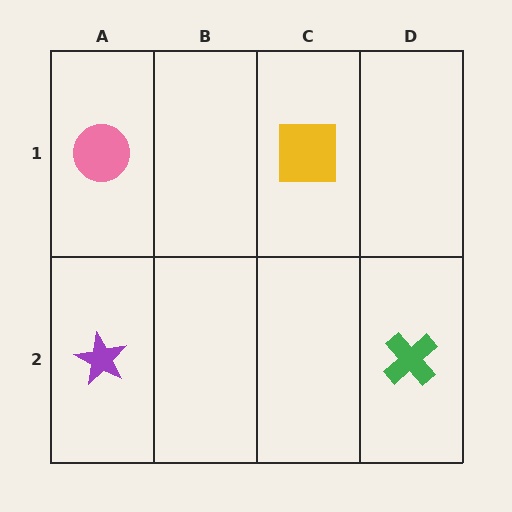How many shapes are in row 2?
2 shapes.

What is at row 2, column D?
A green cross.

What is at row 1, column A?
A pink circle.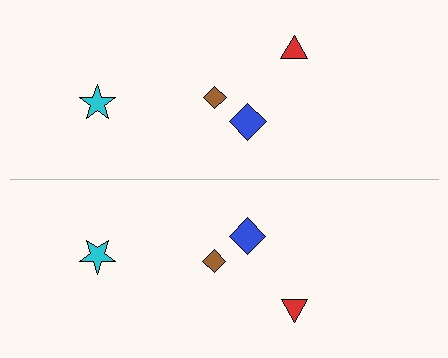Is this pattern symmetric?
Yes, this pattern has bilateral (reflection) symmetry.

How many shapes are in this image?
There are 8 shapes in this image.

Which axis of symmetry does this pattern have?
The pattern has a horizontal axis of symmetry running through the center of the image.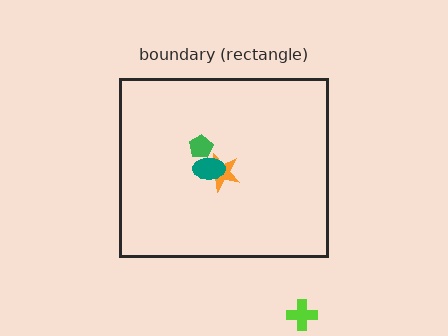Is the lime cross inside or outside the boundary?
Outside.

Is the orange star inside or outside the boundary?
Inside.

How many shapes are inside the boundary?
3 inside, 1 outside.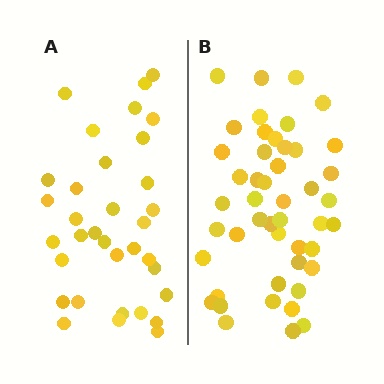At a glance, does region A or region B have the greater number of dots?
Region B (the right region) has more dots.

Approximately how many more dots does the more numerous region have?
Region B has approximately 15 more dots than region A.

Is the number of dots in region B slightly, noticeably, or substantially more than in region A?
Region B has noticeably more, but not dramatically so. The ratio is roughly 1.4 to 1.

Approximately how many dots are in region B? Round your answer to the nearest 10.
About 50 dots. (The exact count is 47, which rounds to 50.)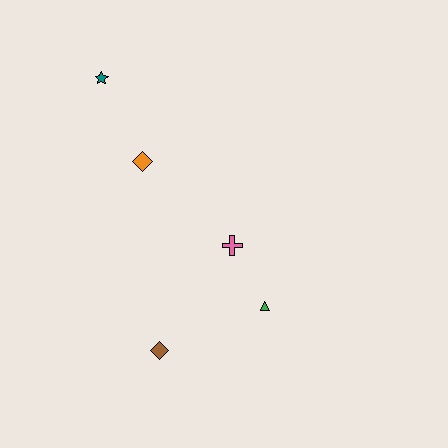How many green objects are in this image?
There is 1 green object.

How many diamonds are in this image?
There are 2 diamonds.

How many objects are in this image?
There are 5 objects.